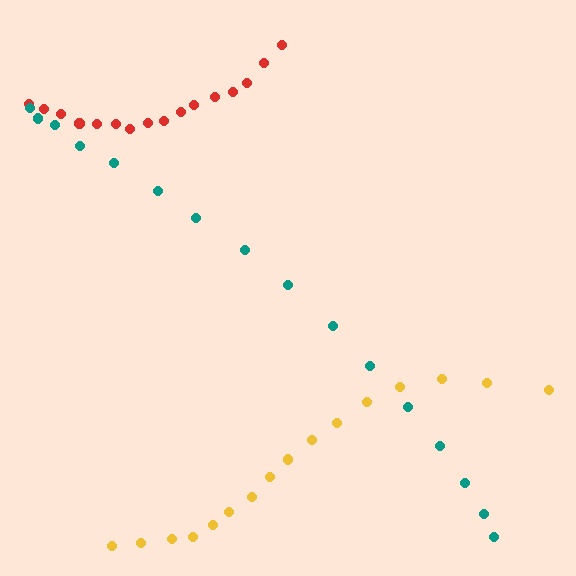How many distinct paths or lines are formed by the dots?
There are 3 distinct paths.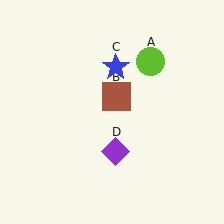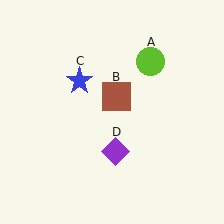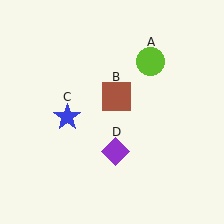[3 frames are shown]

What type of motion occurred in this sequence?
The blue star (object C) rotated counterclockwise around the center of the scene.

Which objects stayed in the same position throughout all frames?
Lime circle (object A) and brown square (object B) and purple diamond (object D) remained stationary.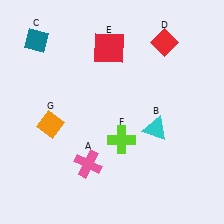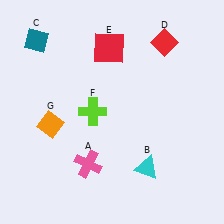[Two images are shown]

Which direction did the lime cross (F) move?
The lime cross (F) moved up.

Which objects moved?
The objects that moved are: the cyan triangle (B), the lime cross (F).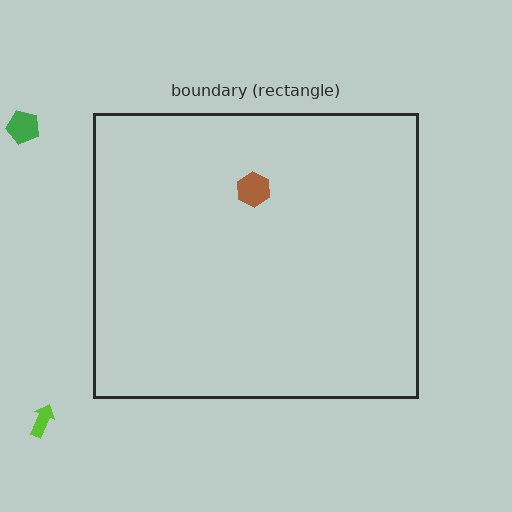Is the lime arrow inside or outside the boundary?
Outside.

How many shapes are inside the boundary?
1 inside, 2 outside.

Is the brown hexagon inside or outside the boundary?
Inside.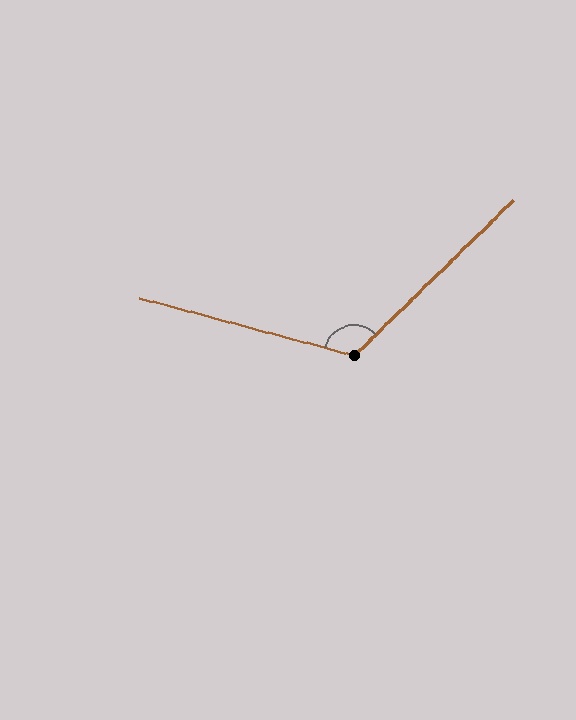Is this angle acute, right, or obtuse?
It is obtuse.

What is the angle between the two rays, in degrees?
Approximately 121 degrees.